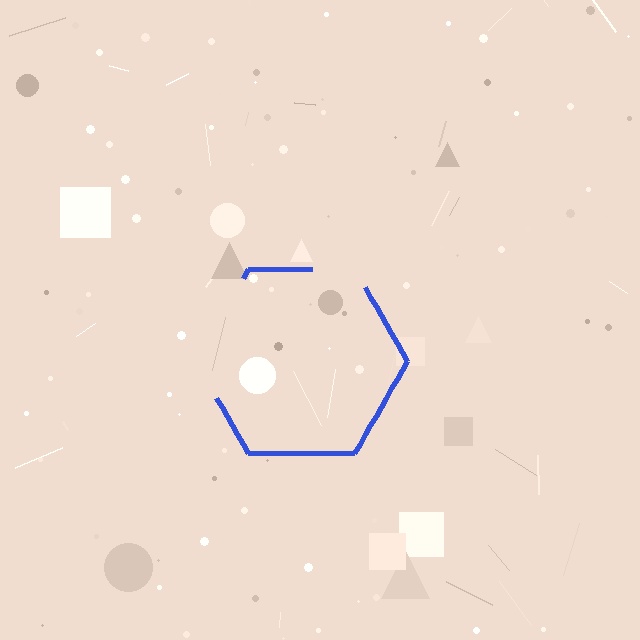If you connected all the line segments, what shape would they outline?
They would outline a hexagon.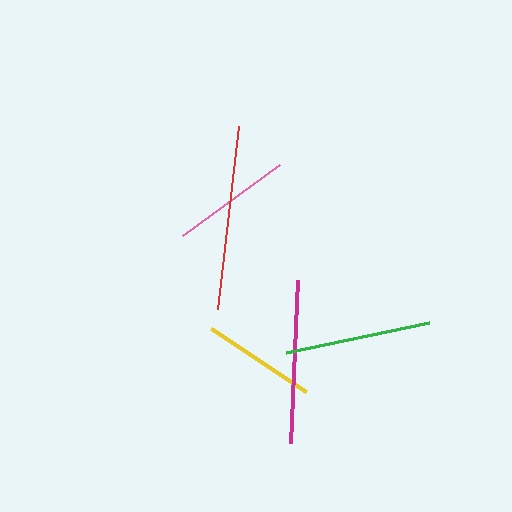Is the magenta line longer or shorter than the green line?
The magenta line is longer than the green line.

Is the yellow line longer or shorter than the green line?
The green line is longer than the yellow line.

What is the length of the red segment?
The red segment is approximately 184 pixels long.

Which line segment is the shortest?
The yellow line is the shortest at approximately 115 pixels.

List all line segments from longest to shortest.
From longest to shortest: red, magenta, green, pink, yellow.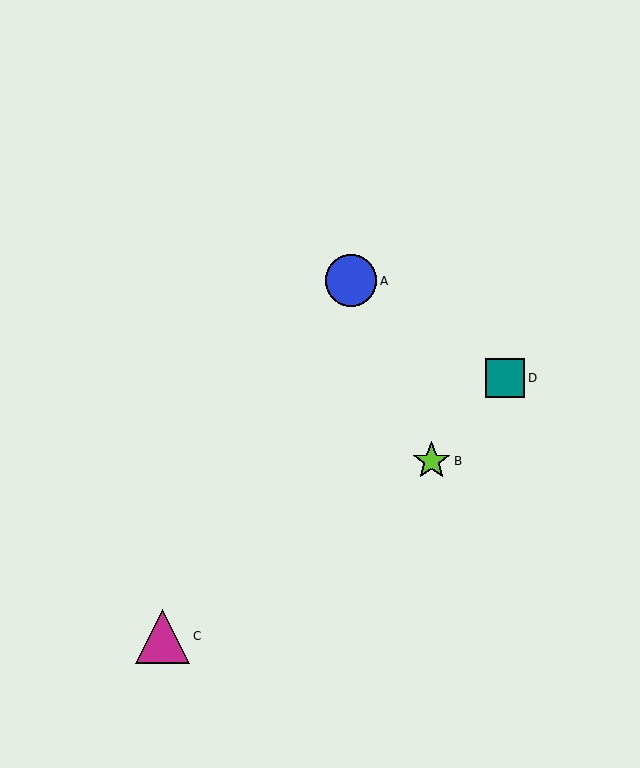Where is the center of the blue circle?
The center of the blue circle is at (351, 281).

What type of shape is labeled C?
Shape C is a magenta triangle.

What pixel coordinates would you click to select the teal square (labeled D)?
Click at (505, 378) to select the teal square D.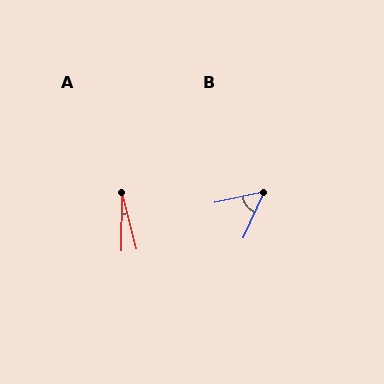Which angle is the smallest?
A, at approximately 15 degrees.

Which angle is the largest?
B, at approximately 53 degrees.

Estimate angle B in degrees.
Approximately 53 degrees.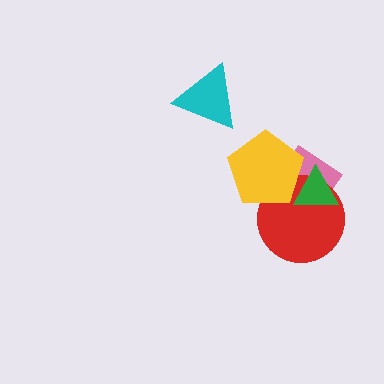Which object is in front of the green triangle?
The yellow pentagon is in front of the green triangle.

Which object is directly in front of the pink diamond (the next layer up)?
The red circle is directly in front of the pink diamond.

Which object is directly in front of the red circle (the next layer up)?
The green triangle is directly in front of the red circle.